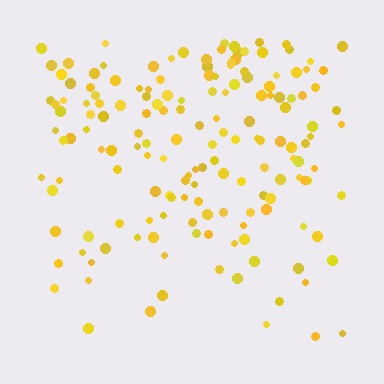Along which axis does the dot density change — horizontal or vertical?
Vertical.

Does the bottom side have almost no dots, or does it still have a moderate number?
Still a moderate number, just noticeably fewer than the top.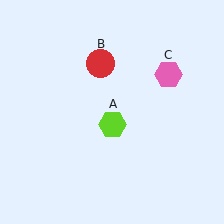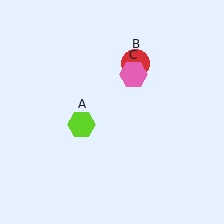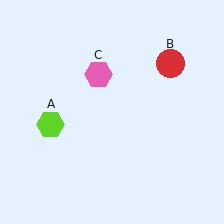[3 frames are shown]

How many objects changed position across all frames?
3 objects changed position: lime hexagon (object A), red circle (object B), pink hexagon (object C).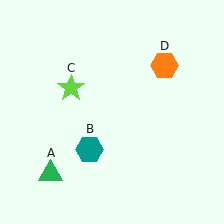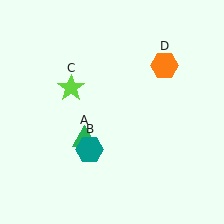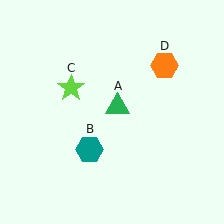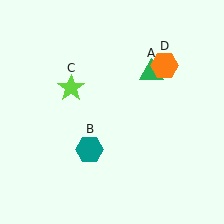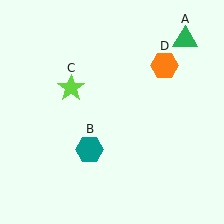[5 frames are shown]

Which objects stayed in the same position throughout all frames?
Teal hexagon (object B) and lime star (object C) and orange hexagon (object D) remained stationary.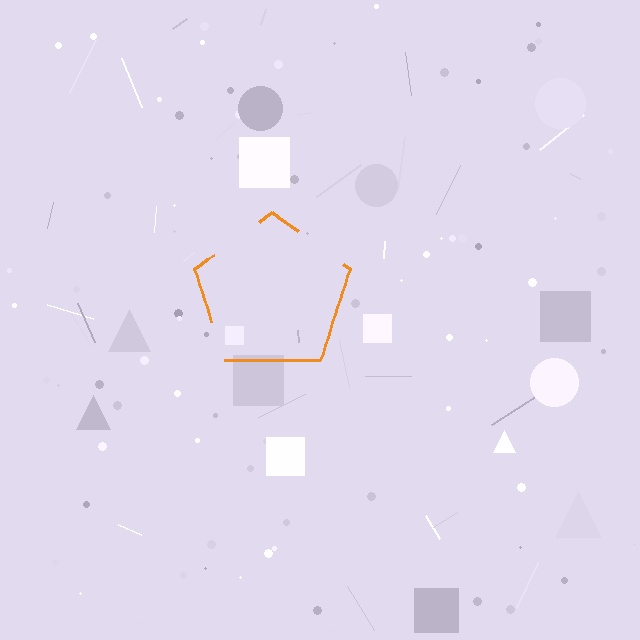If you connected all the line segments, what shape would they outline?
They would outline a pentagon.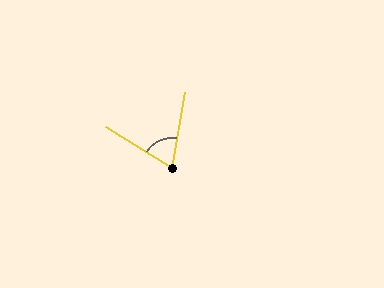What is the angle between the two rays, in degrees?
Approximately 68 degrees.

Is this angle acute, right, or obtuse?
It is acute.